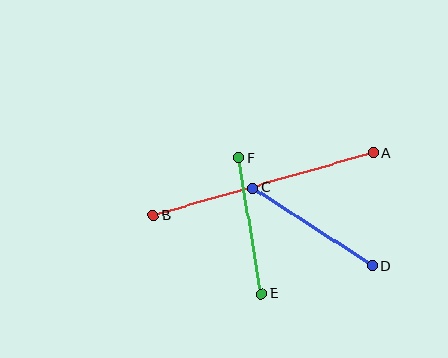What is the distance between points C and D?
The distance is approximately 143 pixels.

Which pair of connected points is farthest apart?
Points A and B are farthest apart.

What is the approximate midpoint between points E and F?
The midpoint is at approximately (250, 226) pixels.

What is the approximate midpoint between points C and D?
The midpoint is at approximately (313, 227) pixels.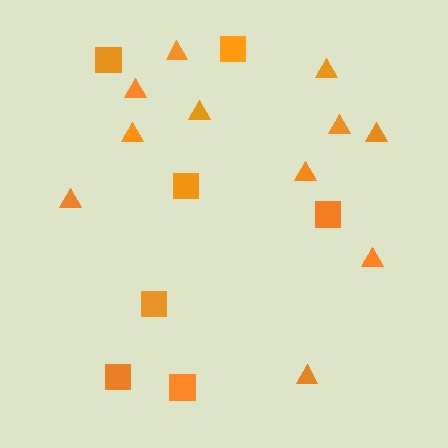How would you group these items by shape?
There are 2 groups: one group of triangles (11) and one group of squares (7).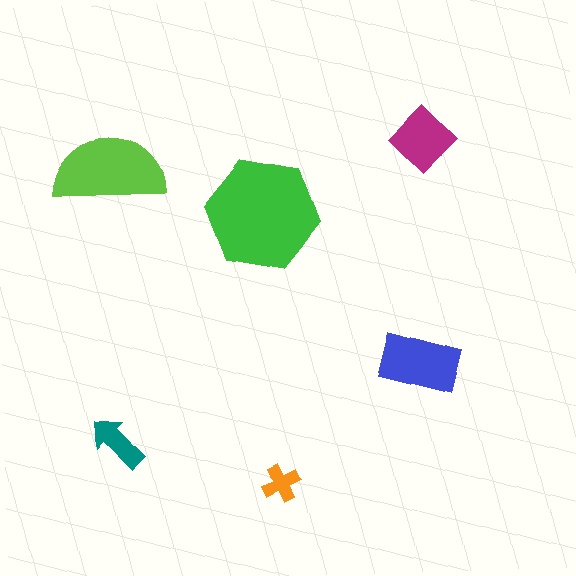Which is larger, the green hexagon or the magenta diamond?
The green hexagon.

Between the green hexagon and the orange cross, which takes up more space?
The green hexagon.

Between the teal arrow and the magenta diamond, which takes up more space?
The magenta diamond.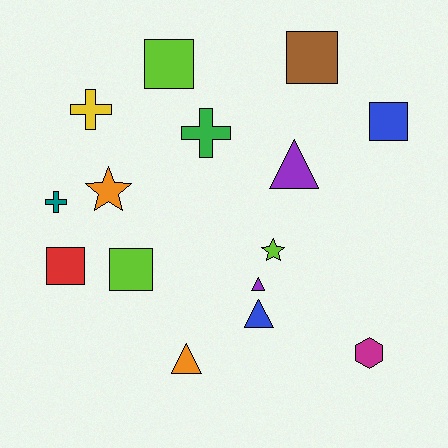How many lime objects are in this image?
There are 3 lime objects.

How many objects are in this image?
There are 15 objects.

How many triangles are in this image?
There are 4 triangles.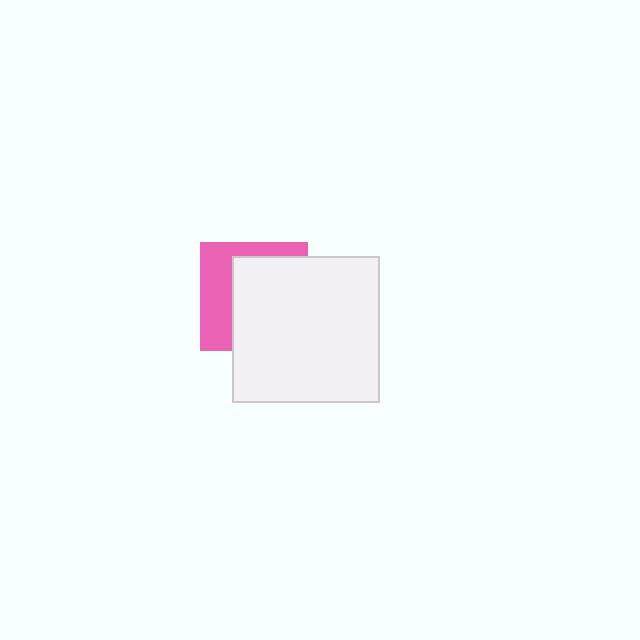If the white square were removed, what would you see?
You would see the complete pink square.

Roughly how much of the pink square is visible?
A small part of it is visible (roughly 39%).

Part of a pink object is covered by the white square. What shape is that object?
It is a square.